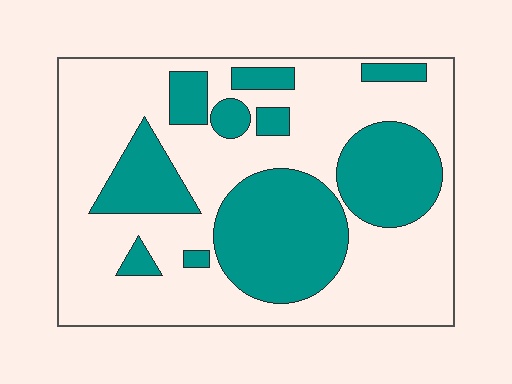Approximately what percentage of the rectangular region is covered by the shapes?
Approximately 35%.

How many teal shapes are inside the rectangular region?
10.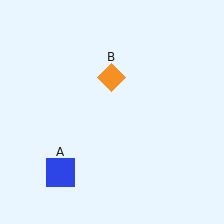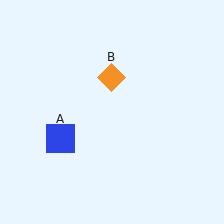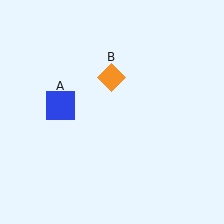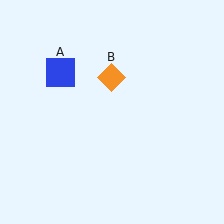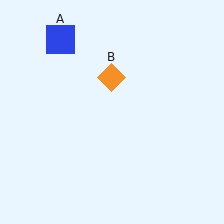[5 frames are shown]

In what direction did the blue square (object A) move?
The blue square (object A) moved up.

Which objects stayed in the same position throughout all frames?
Orange diamond (object B) remained stationary.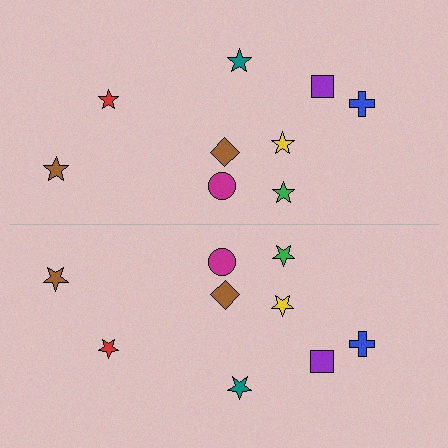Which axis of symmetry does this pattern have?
The pattern has a horizontal axis of symmetry running through the center of the image.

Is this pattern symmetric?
Yes, this pattern has bilateral (reflection) symmetry.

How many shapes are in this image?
There are 18 shapes in this image.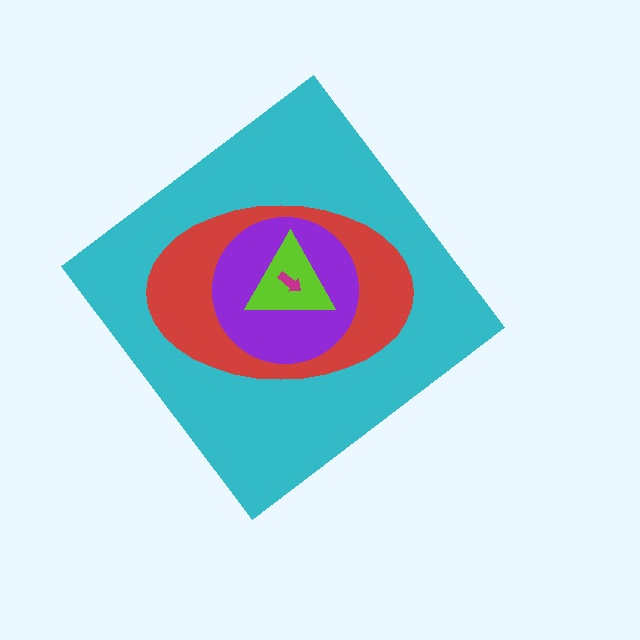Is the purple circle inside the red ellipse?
Yes.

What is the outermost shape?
The cyan diamond.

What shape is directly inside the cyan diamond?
The red ellipse.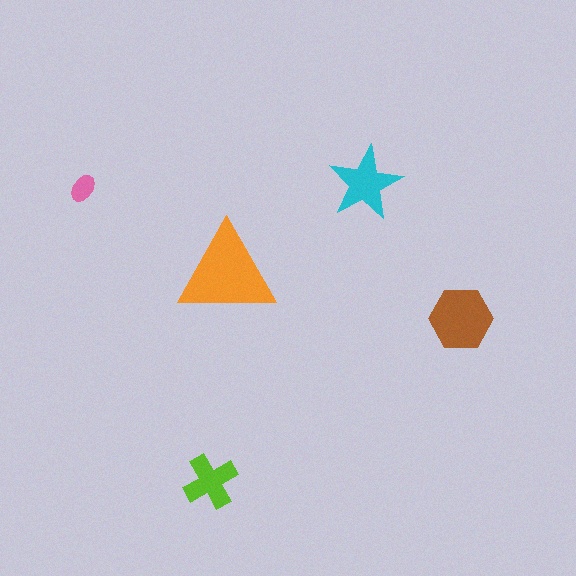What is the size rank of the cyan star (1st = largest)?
3rd.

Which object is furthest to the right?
The brown hexagon is rightmost.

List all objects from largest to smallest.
The orange triangle, the brown hexagon, the cyan star, the lime cross, the pink ellipse.